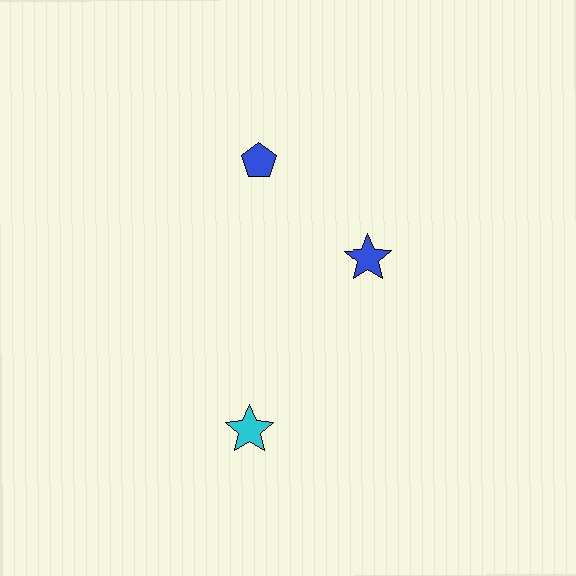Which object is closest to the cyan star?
The blue star is closest to the cyan star.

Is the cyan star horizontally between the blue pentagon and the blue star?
No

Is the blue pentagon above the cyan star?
Yes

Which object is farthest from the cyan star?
The blue pentagon is farthest from the cyan star.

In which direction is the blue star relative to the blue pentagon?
The blue star is to the right of the blue pentagon.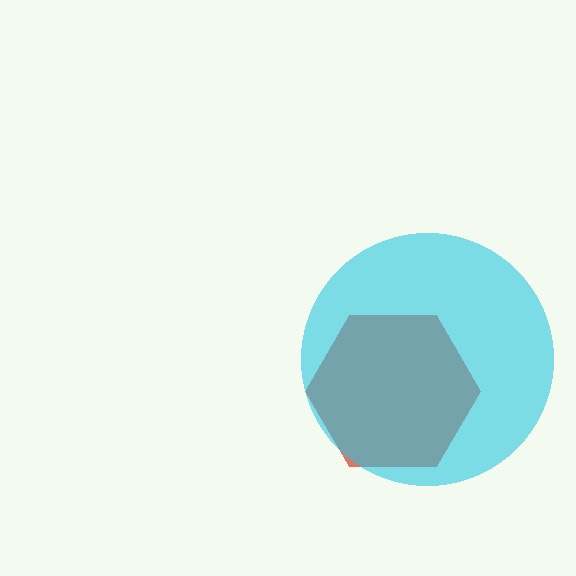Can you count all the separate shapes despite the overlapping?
Yes, there are 2 separate shapes.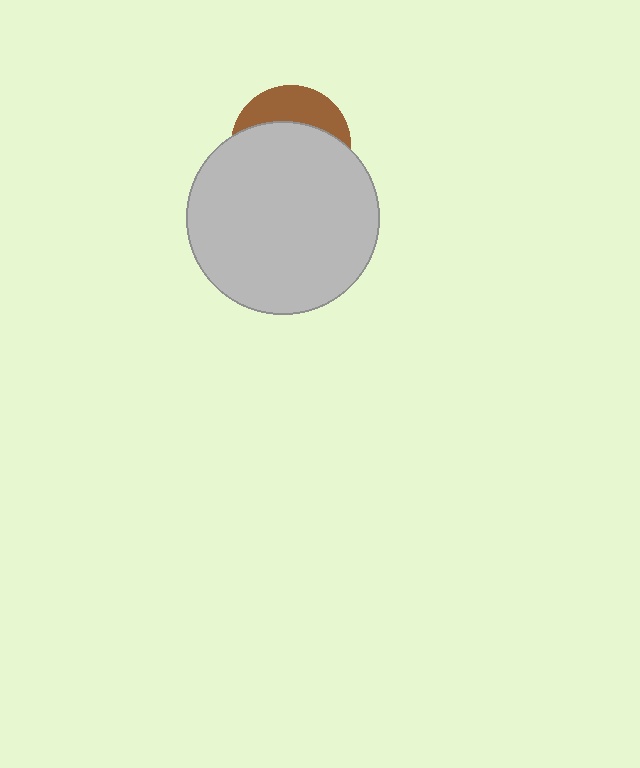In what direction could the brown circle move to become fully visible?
The brown circle could move up. That would shift it out from behind the light gray circle entirely.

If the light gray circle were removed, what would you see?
You would see the complete brown circle.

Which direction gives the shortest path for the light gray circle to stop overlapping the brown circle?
Moving down gives the shortest separation.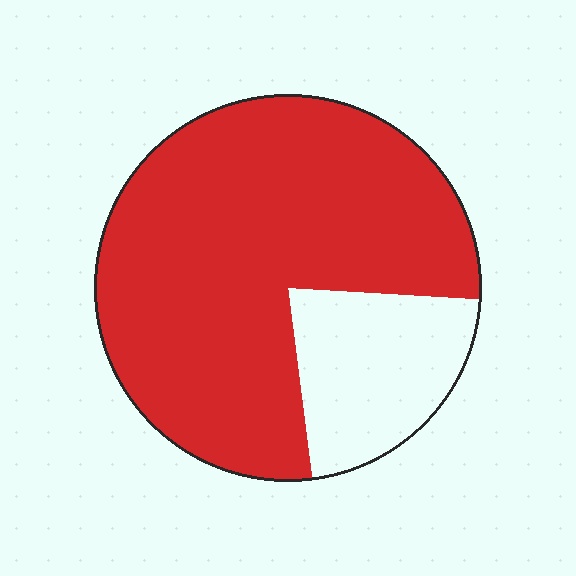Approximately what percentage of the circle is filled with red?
Approximately 80%.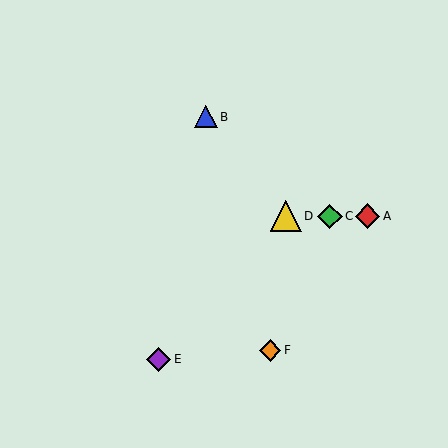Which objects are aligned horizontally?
Objects A, C, D are aligned horizontally.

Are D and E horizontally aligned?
No, D is at y≈216 and E is at y≈359.